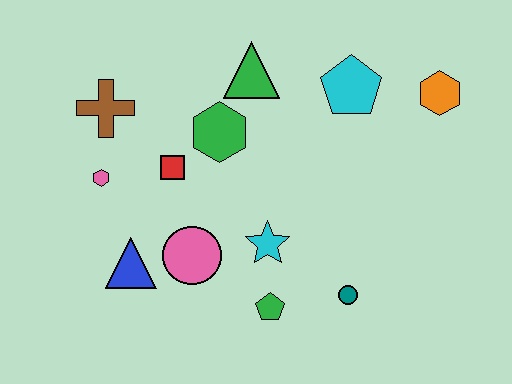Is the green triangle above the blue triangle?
Yes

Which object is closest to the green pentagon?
The cyan star is closest to the green pentagon.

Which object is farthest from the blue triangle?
The orange hexagon is farthest from the blue triangle.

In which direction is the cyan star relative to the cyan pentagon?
The cyan star is below the cyan pentagon.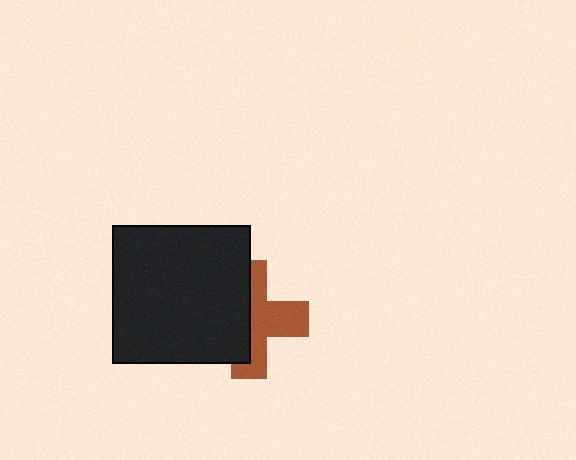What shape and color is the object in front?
The object in front is a black square.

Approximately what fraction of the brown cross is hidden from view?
Roughly 49% of the brown cross is hidden behind the black square.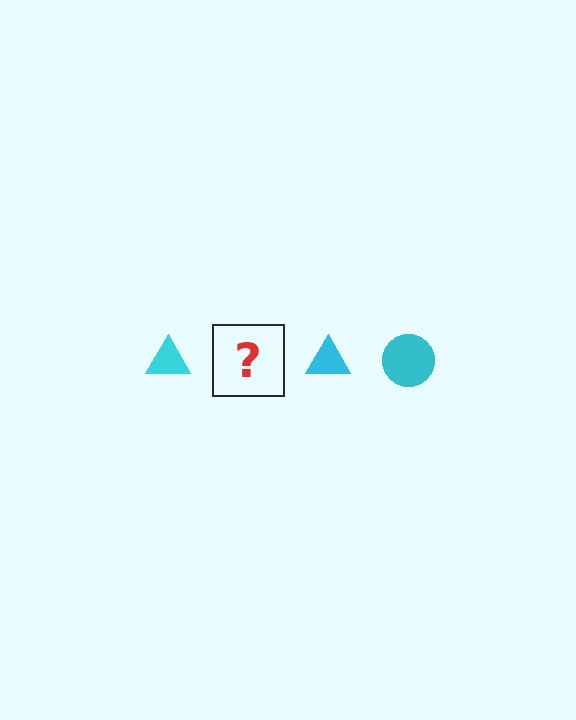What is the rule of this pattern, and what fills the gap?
The rule is that the pattern cycles through triangle, circle shapes in cyan. The gap should be filled with a cyan circle.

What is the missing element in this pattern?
The missing element is a cyan circle.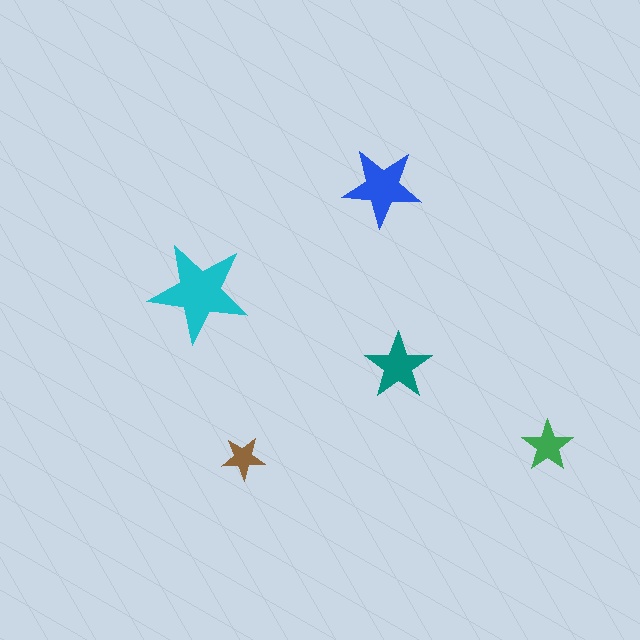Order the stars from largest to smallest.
the cyan one, the blue one, the teal one, the green one, the brown one.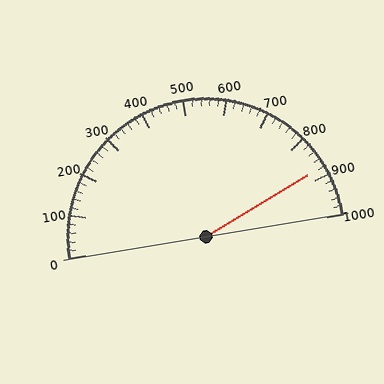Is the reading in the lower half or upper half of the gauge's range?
The reading is in the upper half of the range (0 to 1000).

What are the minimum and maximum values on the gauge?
The gauge ranges from 0 to 1000.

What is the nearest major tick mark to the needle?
The nearest major tick mark is 900.